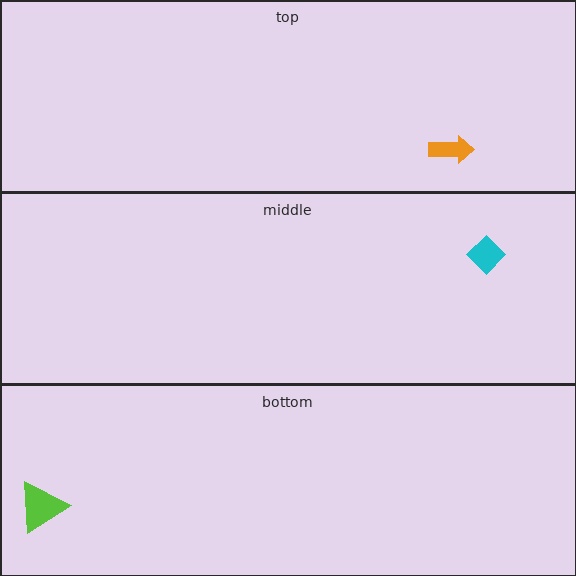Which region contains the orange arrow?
The top region.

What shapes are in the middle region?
The cyan diamond.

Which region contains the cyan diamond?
The middle region.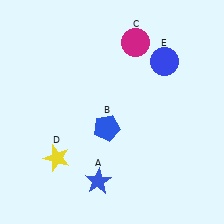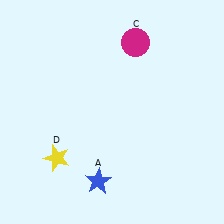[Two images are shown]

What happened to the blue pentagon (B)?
The blue pentagon (B) was removed in Image 2. It was in the bottom-left area of Image 1.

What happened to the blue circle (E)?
The blue circle (E) was removed in Image 2. It was in the top-right area of Image 1.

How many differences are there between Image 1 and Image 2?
There are 2 differences between the two images.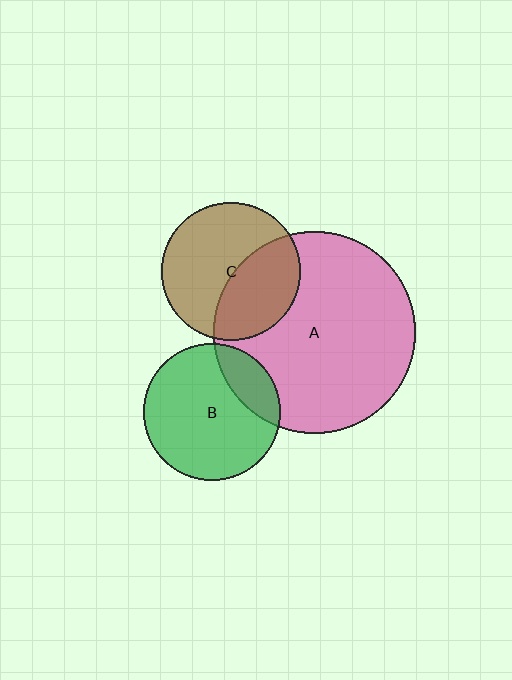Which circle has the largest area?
Circle A (pink).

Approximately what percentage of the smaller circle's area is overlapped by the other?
Approximately 20%.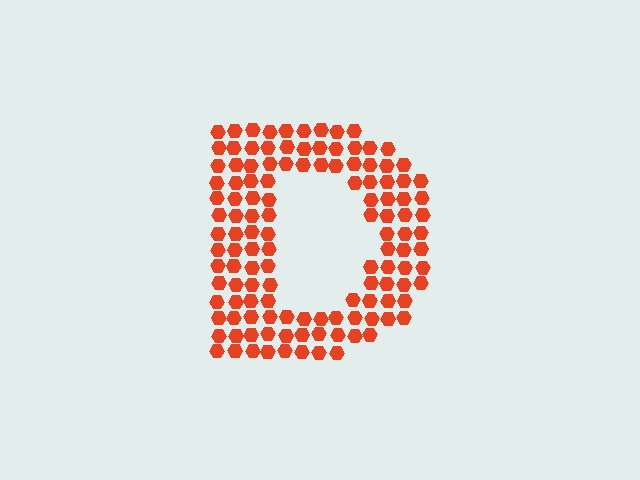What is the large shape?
The large shape is the letter D.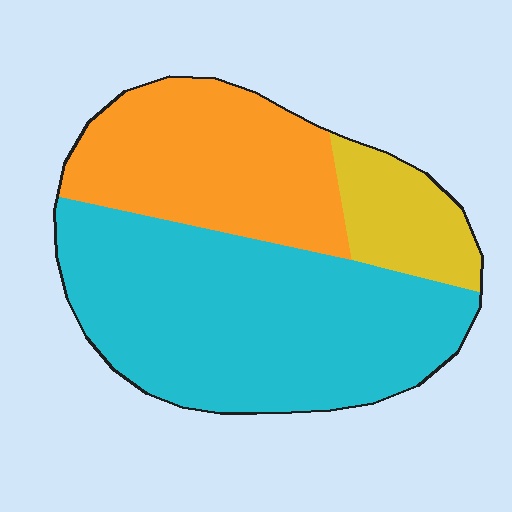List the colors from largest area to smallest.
From largest to smallest: cyan, orange, yellow.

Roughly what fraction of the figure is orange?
Orange takes up about one third (1/3) of the figure.